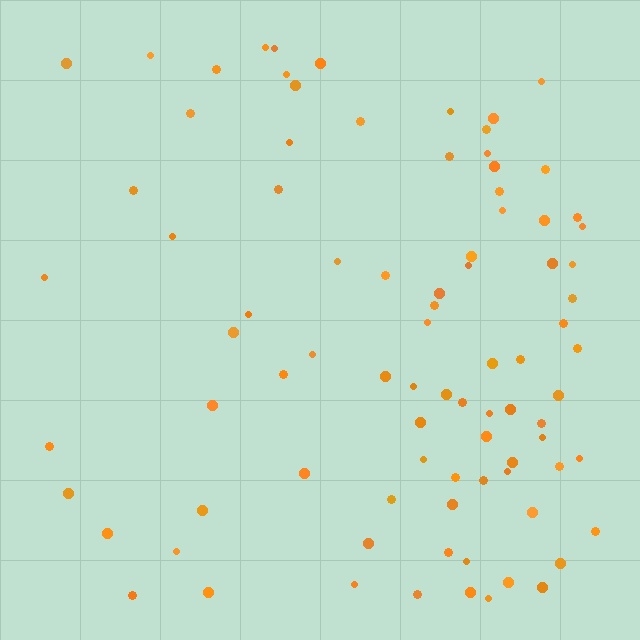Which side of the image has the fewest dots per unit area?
The left.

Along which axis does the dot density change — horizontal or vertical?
Horizontal.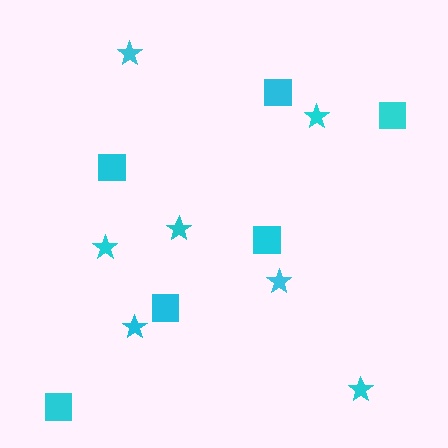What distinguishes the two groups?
There are 2 groups: one group of stars (7) and one group of squares (6).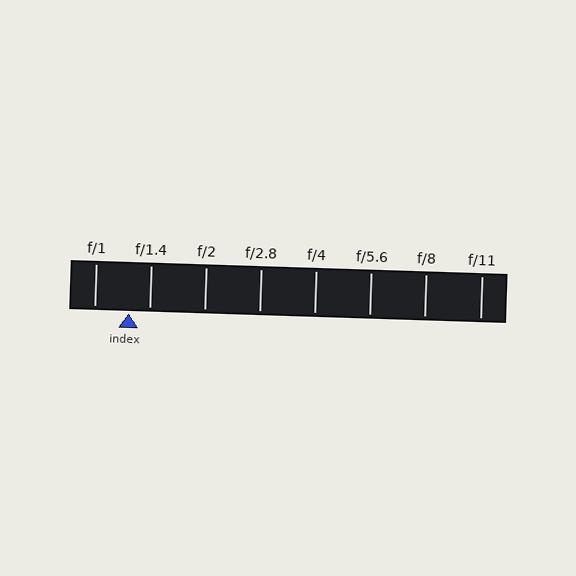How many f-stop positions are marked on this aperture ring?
There are 8 f-stop positions marked.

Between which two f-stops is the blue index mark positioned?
The index mark is between f/1 and f/1.4.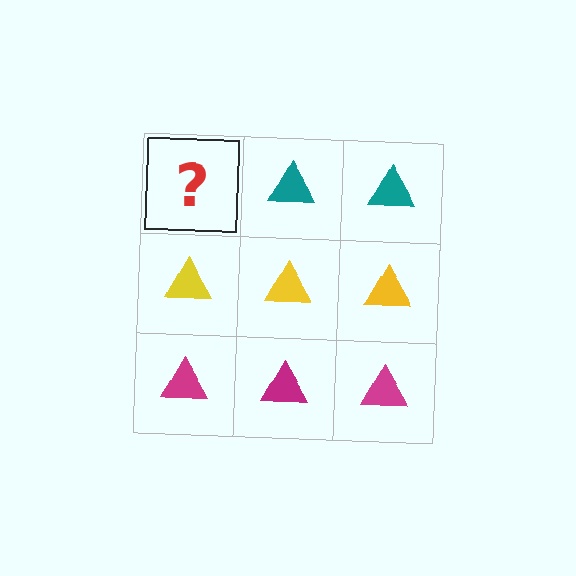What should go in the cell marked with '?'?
The missing cell should contain a teal triangle.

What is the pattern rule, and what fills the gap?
The rule is that each row has a consistent color. The gap should be filled with a teal triangle.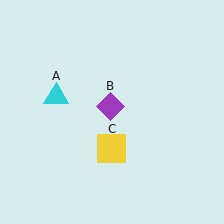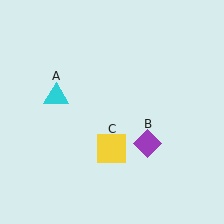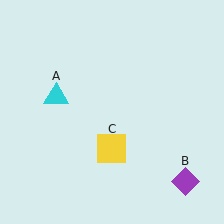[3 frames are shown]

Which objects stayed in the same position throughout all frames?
Cyan triangle (object A) and yellow square (object C) remained stationary.